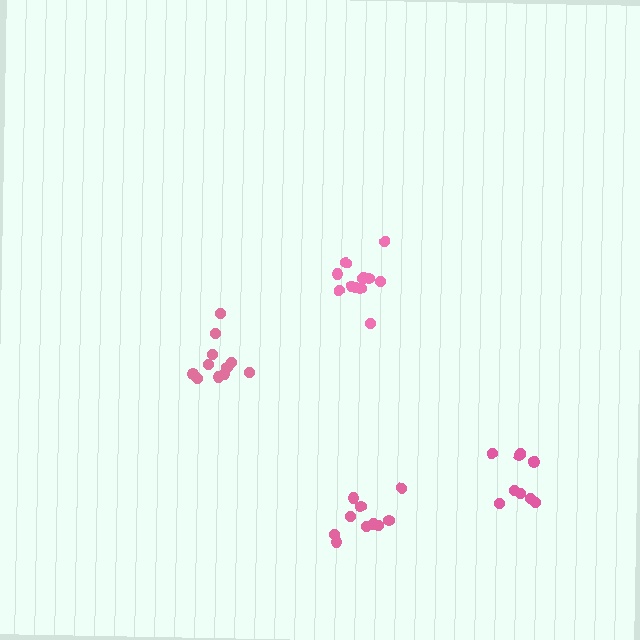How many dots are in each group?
Group 1: 11 dots, Group 2: 12 dots, Group 3: 10 dots, Group 4: 10 dots (43 total).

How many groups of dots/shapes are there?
There are 4 groups.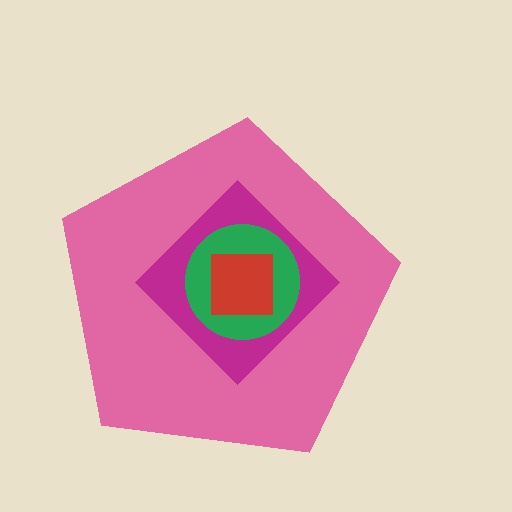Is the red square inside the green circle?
Yes.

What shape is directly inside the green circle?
The red square.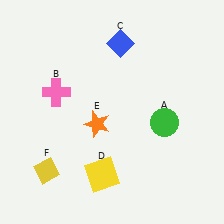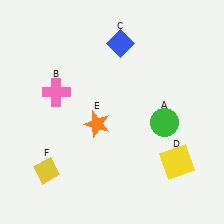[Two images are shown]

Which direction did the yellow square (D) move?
The yellow square (D) moved right.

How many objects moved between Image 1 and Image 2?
1 object moved between the two images.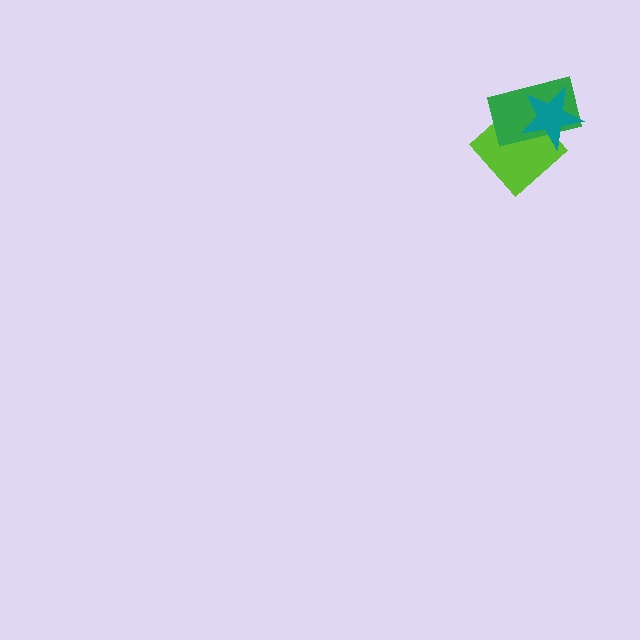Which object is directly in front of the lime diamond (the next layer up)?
The green rectangle is directly in front of the lime diamond.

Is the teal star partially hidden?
No, no other shape covers it.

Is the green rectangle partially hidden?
Yes, it is partially covered by another shape.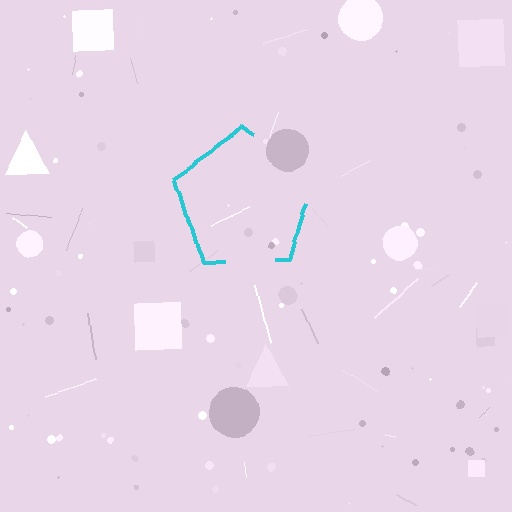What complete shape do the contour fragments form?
The contour fragments form a pentagon.